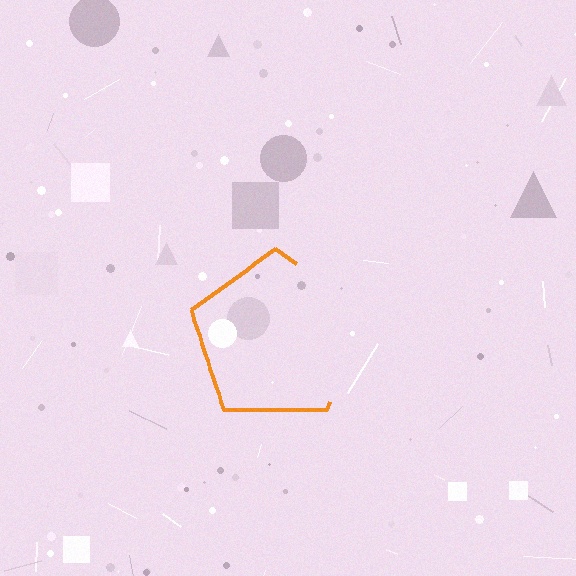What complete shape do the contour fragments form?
The contour fragments form a pentagon.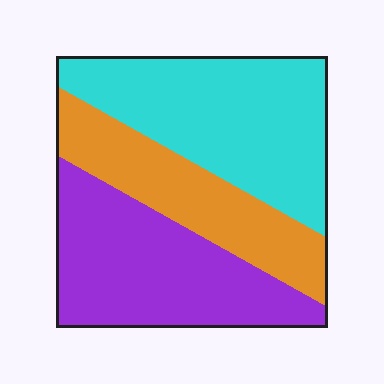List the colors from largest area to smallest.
From largest to smallest: cyan, purple, orange.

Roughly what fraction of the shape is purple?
Purple takes up about three eighths (3/8) of the shape.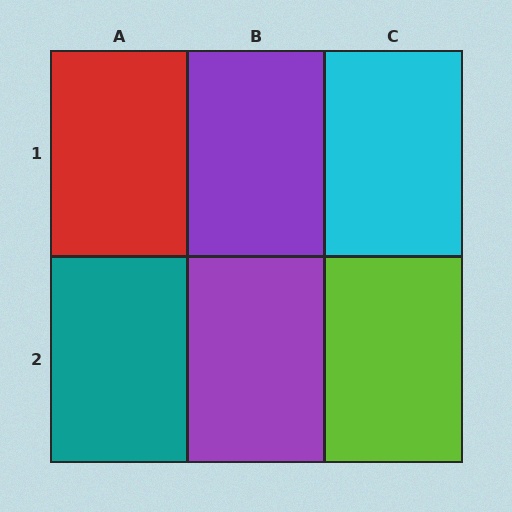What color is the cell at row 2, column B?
Purple.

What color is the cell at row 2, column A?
Teal.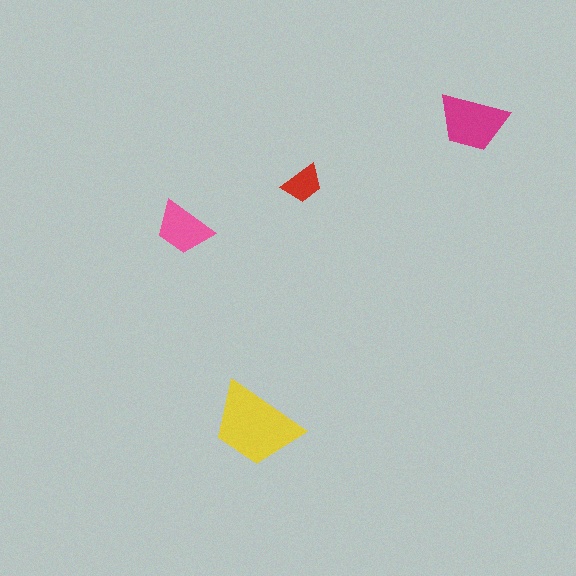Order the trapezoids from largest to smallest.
the yellow one, the magenta one, the pink one, the red one.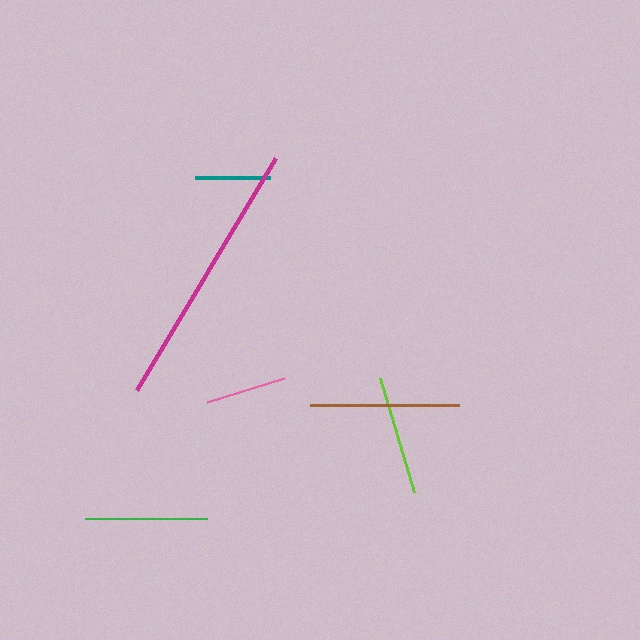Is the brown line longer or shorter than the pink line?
The brown line is longer than the pink line.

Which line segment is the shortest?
The teal line is the shortest at approximately 75 pixels.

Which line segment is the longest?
The magenta line is the longest at approximately 270 pixels.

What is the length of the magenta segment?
The magenta segment is approximately 270 pixels long.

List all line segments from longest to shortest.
From longest to shortest: magenta, brown, green, lime, pink, teal.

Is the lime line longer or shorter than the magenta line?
The magenta line is longer than the lime line.